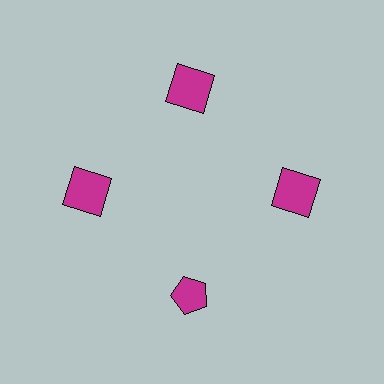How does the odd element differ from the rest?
It has a different shape: pentagon instead of square.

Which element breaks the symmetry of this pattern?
The magenta pentagon at roughly the 6 o'clock position breaks the symmetry. All other shapes are magenta squares.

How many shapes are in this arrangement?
There are 4 shapes arranged in a ring pattern.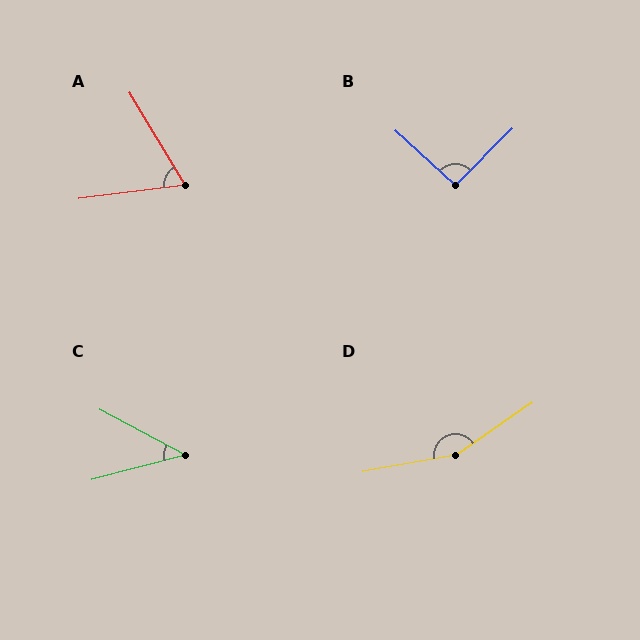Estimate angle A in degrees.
Approximately 66 degrees.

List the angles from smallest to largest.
C (43°), A (66°), B (93°), D (155°).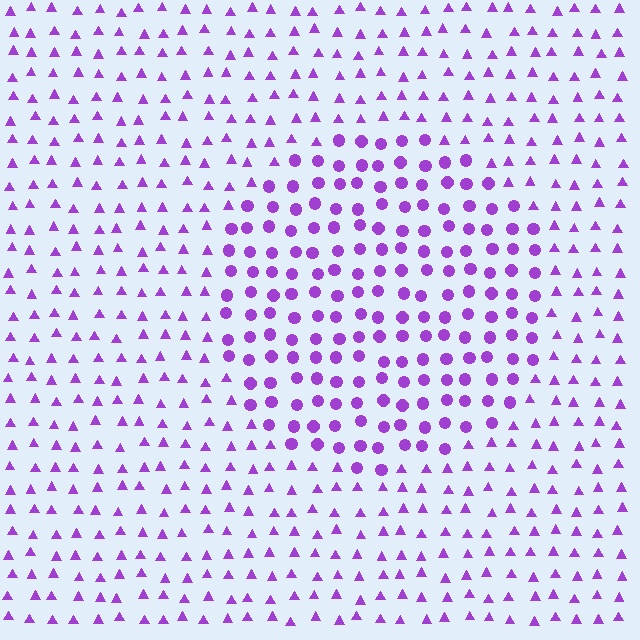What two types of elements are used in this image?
The image uses circles inside the circle region and triangles outside it.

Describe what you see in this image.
The image is filled with small purple elements arranged in a uniform grid. A circle-shaped region contains circles, while the surrounding area contains triangles. The boundary is defined purely by the change in element shape.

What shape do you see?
I see a circle.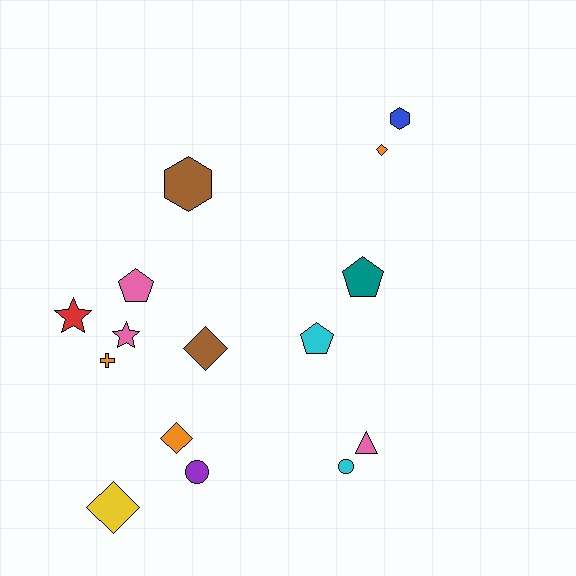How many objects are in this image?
There are 15 objects.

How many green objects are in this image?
There are no green objects.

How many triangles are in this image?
There is 1 triangle.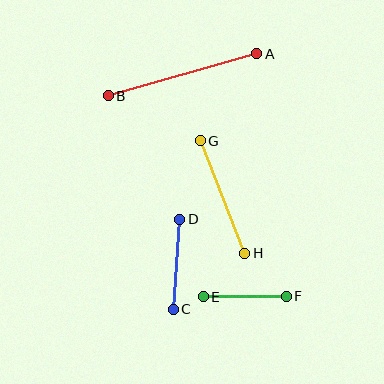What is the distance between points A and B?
The distance is approximately 154 pixels.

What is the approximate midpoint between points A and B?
The midpoint is at approximately (183, 75) pixels.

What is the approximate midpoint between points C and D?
The midpoint is at approximately (177, 264) pixels.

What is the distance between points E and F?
The distance is approximately 83 pixels.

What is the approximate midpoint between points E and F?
The midpoint is at approximately (245, 296) pixels.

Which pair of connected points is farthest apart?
Points A and B are farthest apart.